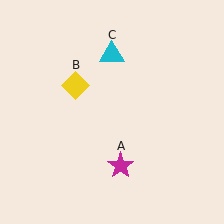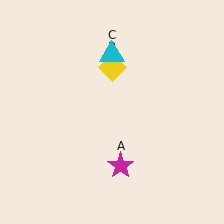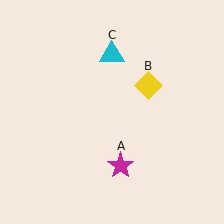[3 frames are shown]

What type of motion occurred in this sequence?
The yellow diamond (object B) rotated clockwise around the center of the scene.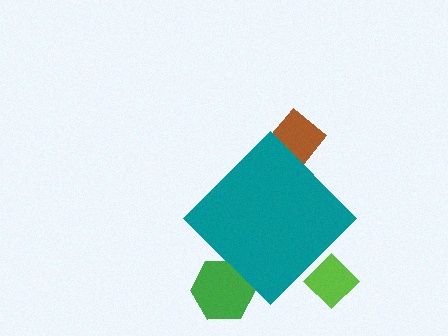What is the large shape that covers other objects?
A teal diamond.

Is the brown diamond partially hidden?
Yes, the brown diamond is partially hidden behind the teal diamond.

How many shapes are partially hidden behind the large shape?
3 shapes are partially hidden.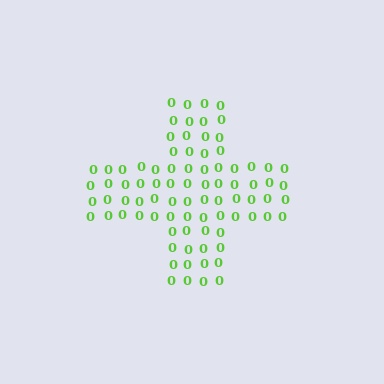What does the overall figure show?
The overall figure shows a cross.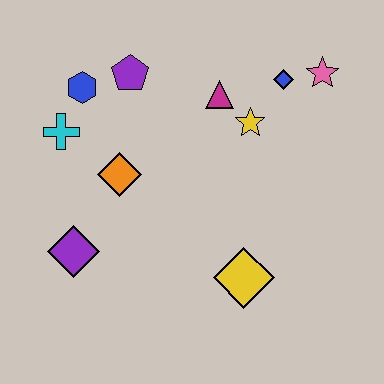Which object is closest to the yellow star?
The magenta triangle is closest to the yellow star.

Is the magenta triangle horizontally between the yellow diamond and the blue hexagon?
Yes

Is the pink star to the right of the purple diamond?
Yes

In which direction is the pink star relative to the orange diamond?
The pink star is to the right of the orange diamond.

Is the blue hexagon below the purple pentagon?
Yes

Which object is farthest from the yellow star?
The purple diamond is farthest from the yellow star.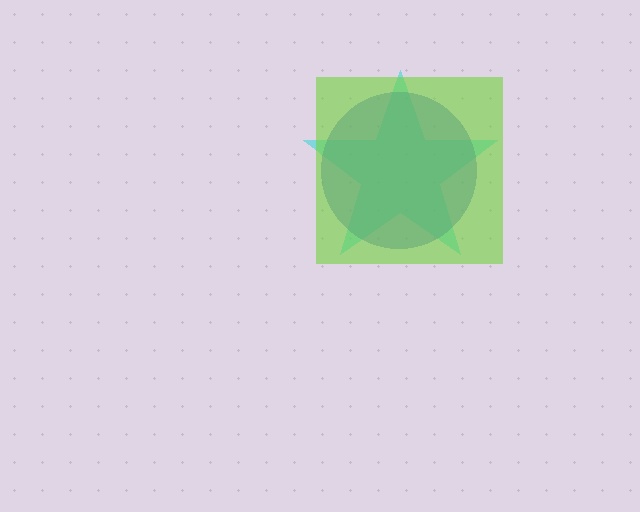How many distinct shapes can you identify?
There are 3 distinct shapes: a cyan star, a blue circle, a lime square.